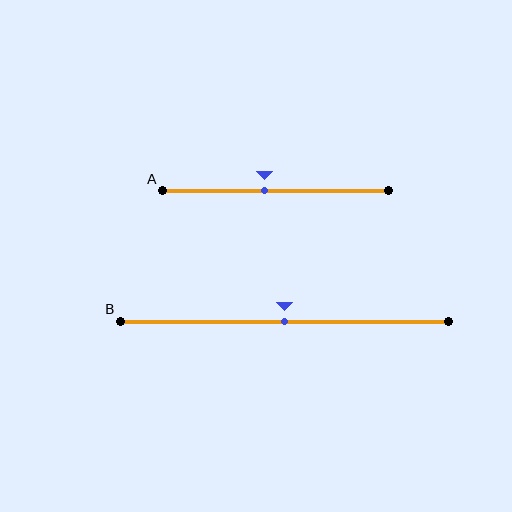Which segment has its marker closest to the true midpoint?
Segment B has its marker closest to the true midpoint.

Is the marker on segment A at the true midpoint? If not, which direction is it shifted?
No, the marker on segment A is shifted to the left by about 5% of the segment length.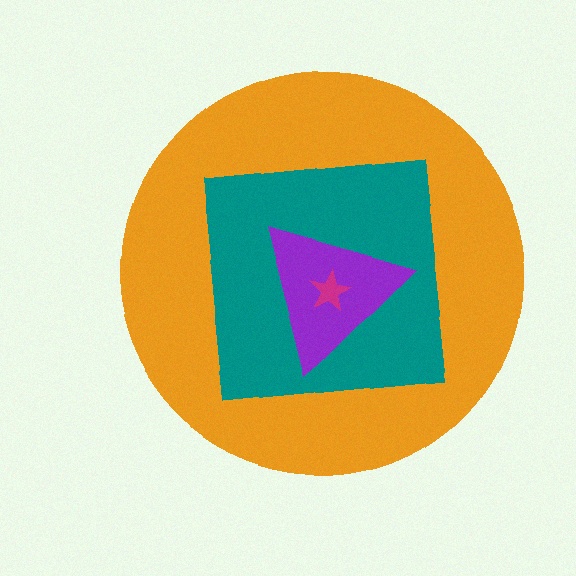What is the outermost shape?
The orange circle.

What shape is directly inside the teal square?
The purple triangle.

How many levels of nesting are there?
4.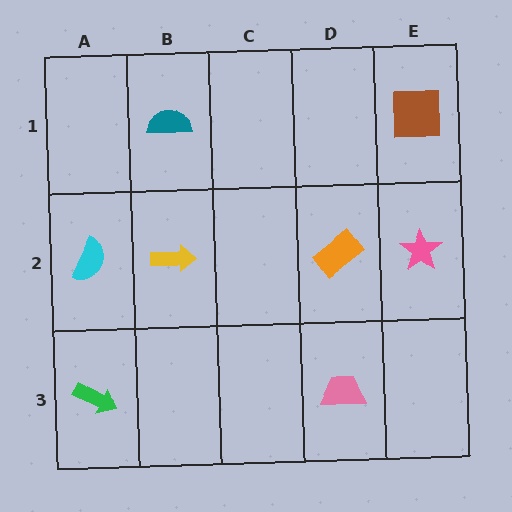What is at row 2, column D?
An orange rectangle.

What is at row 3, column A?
A green arrow.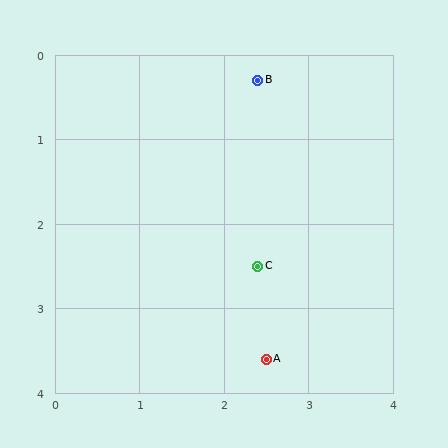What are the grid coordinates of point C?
Point C is at approximately (2.4, 2.5).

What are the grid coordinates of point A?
Point A is at approximately (2.5, 3.6).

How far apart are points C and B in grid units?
Points C and B are about 2.2 grid units apart.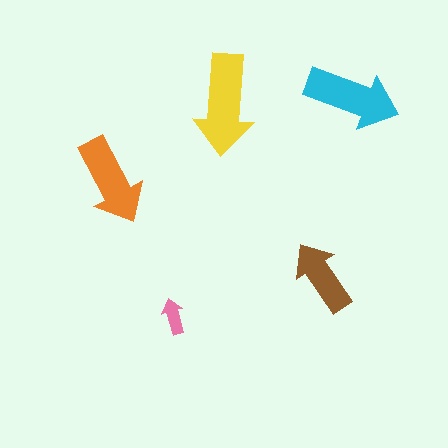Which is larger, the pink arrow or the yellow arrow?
The yellow one.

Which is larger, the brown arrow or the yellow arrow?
The yellow one.